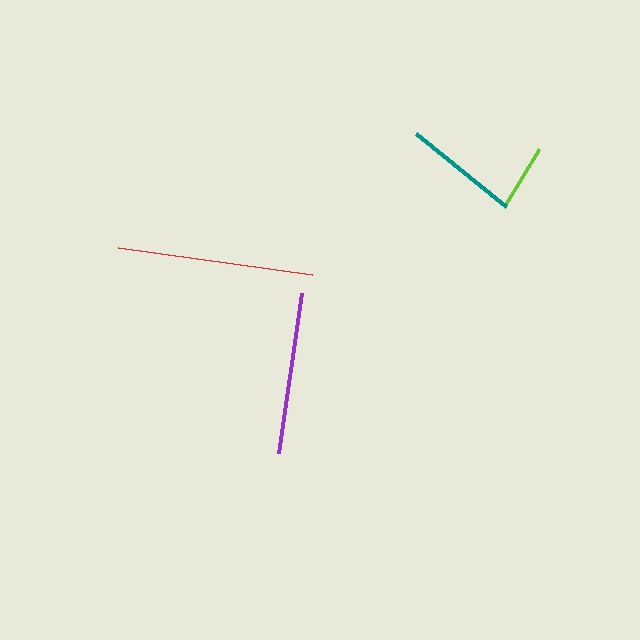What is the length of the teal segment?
The teal segment is approximately 116 pixels long.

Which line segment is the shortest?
The lime line is the shortest at approximately 66 pixels.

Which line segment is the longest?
The red line is the longest at approximately 195 pixels.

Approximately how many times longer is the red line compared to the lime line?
The red line is approximately 3.0 times the length of the lime line.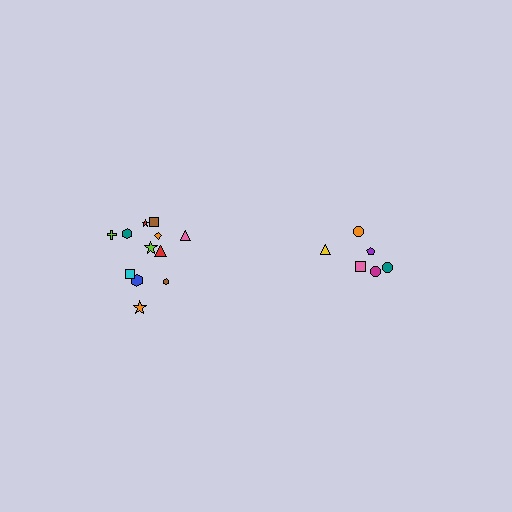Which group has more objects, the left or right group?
The left group.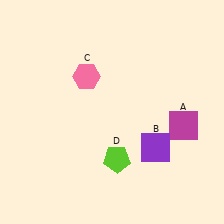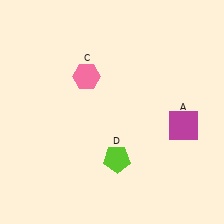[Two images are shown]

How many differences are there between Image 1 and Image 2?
There is 1 difference between the two images.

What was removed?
The purple square (B) was removed in Image 2.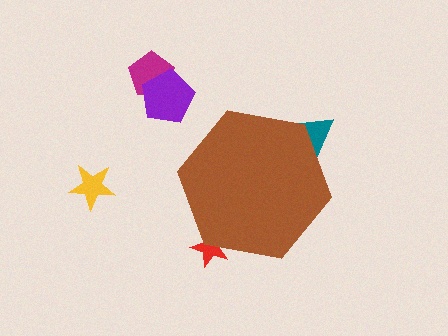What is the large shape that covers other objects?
A brown hexagon.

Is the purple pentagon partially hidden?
No, the purple pentagon is fully visible.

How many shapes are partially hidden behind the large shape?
2 shapes are partially hidden.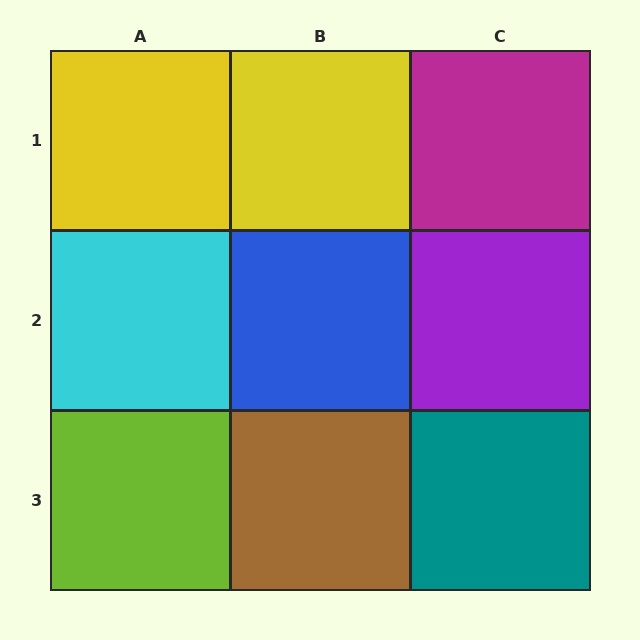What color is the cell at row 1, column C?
Magenta.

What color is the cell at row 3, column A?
Lime.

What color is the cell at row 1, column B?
Yellow.